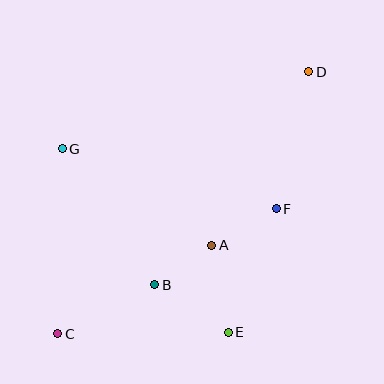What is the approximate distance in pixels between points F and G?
The distance between F and G is approximately 222 pixels.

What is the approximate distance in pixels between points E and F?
The distance between E and F is approximately 133 pixels.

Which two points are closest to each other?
Points A and B are closest to each other.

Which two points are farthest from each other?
Points C and D are farthest from each other.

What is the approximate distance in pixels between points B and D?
The distance between B and D is approximately 263 pixels.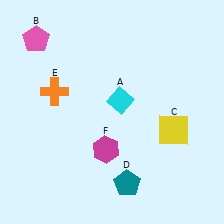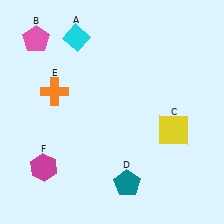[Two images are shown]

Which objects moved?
The objects that moved are: the cyan diamond (A), the magenta hexagon (F).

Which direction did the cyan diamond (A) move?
The cyan diamond (A) moved up.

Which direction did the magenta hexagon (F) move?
The magenta hexagon (F) moved left.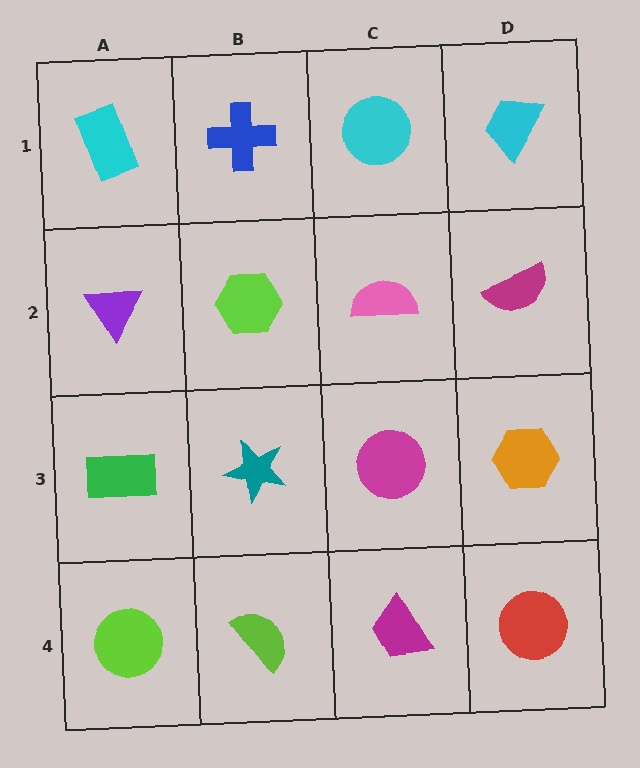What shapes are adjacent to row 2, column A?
A cyan rectangle (row 1, column A), a green rectangle (row 3, column A), a lime hexagon (row 2, column B).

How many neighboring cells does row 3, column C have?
4.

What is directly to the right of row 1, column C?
A cyan trapezoid.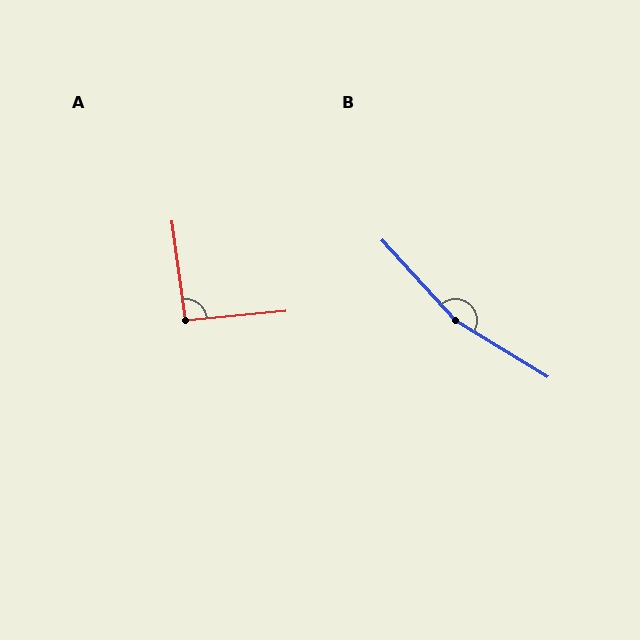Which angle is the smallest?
A, at approximately 92 degrees.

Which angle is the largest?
B, at approximately 164 degrees.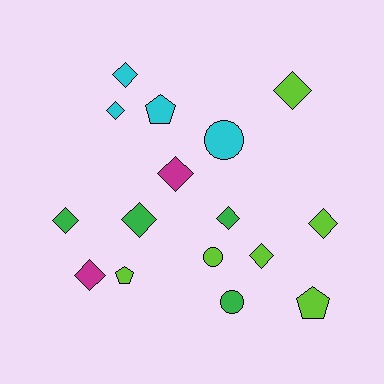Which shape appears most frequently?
Diamond, with 10 objects.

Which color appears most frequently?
Lime, with 6 objects.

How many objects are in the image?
There are 16 objects.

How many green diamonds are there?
There are 3 green diamonds.